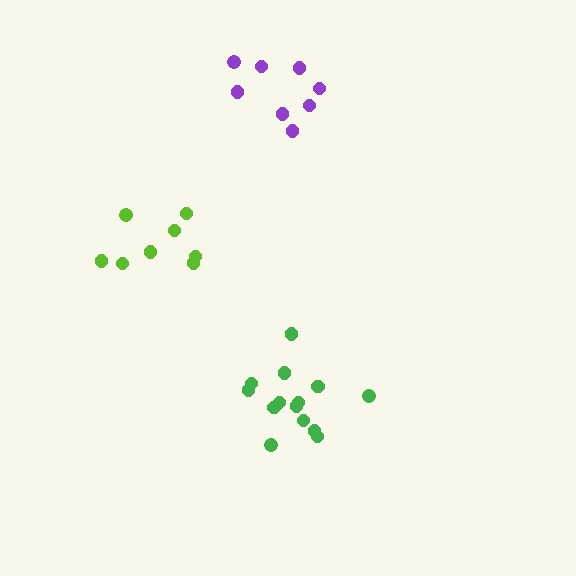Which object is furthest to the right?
The purple cluster is rightmost.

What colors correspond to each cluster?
The clusters are colored: green, purple, lime.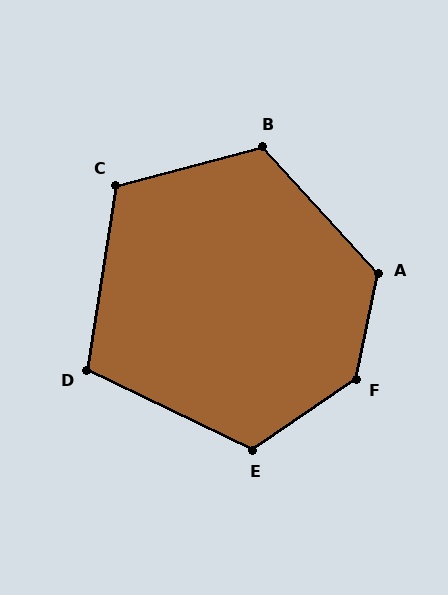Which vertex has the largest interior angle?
F, at approximately 136 degrees.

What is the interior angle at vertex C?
Approximately 114 degrees (obtuse).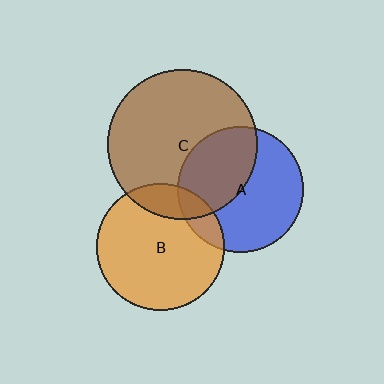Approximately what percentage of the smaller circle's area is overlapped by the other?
Approximately 15%.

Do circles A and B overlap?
Yes.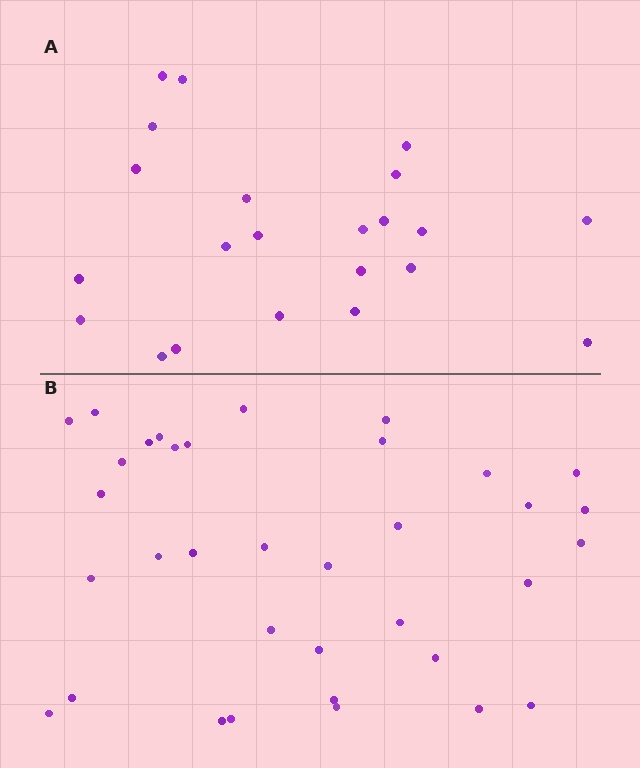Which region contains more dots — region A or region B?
Region B (the bottom region) has more dots.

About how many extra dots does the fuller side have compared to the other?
Region B has approximately 15 more dots than region A.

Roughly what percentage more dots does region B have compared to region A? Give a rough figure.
About 60% more.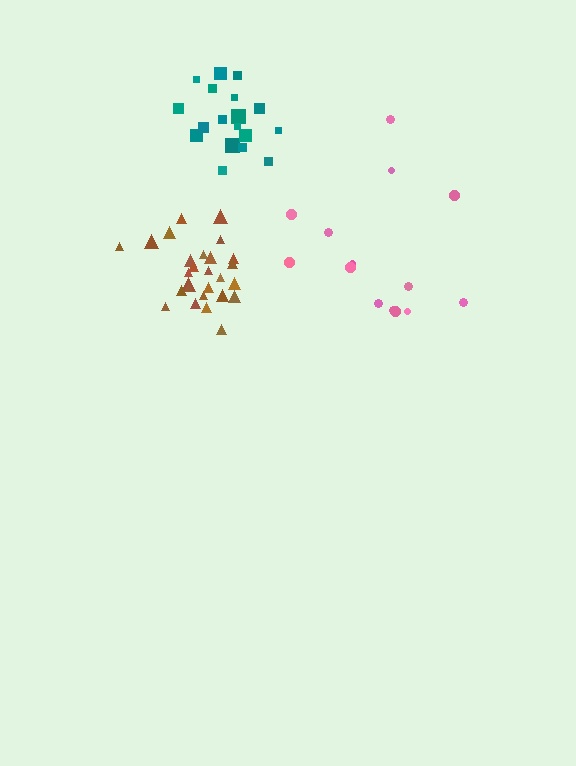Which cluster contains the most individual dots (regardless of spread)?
Brown (28).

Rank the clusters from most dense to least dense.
brown, teal, pink.